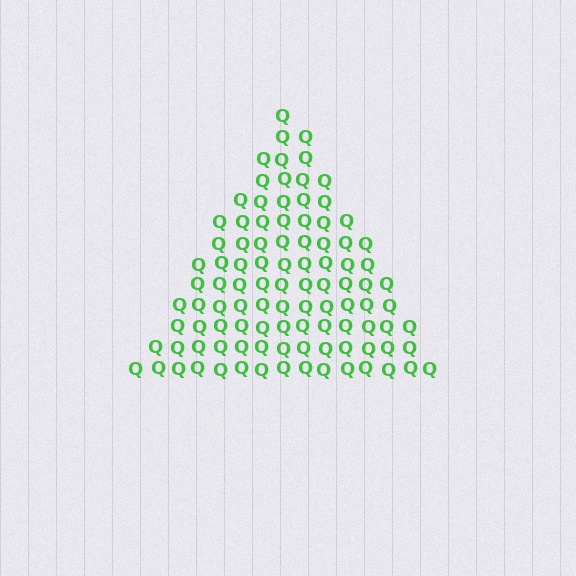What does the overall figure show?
The overall figure shows a triangle.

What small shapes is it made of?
It is made of small letter Q's.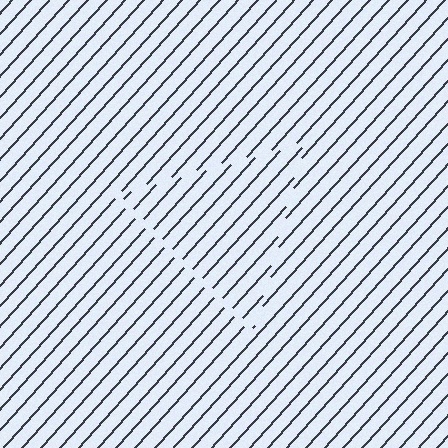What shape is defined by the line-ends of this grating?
An illusory triangle. The interior of the shape contains the same grating, shifted by half a period — the contour is defined by the phase discontinuity where line-ends from the inner and outer gratings abut.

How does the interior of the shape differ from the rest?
The interior of the shape contains the same grating, shifted by half a period — the contour is defined by the phase discontinuity where line-ends from the inner and outer gratings abut.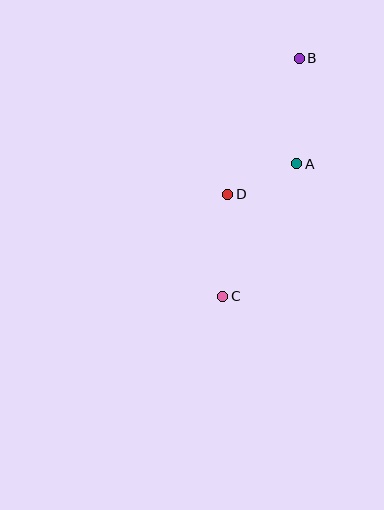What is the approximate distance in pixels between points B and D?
The distance between B and D is approximately 154 pixels.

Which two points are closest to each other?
Points A and D are closest to each other.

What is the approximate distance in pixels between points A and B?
The distance between A and B is approximately 106 pixels.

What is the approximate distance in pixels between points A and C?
The distance between A and C is approximately 152 pixels.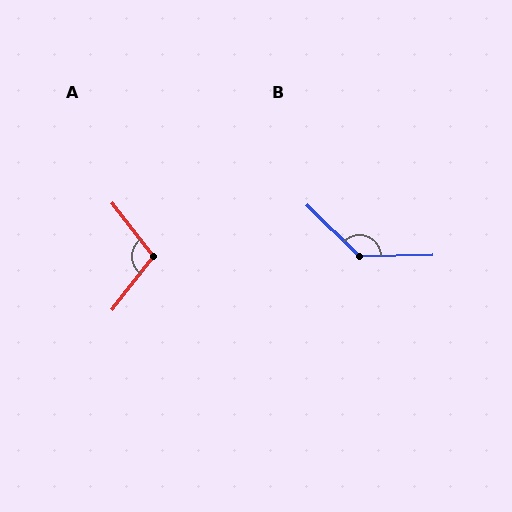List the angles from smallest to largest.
A (105°), B (134°).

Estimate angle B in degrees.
Approximately 134 degrees.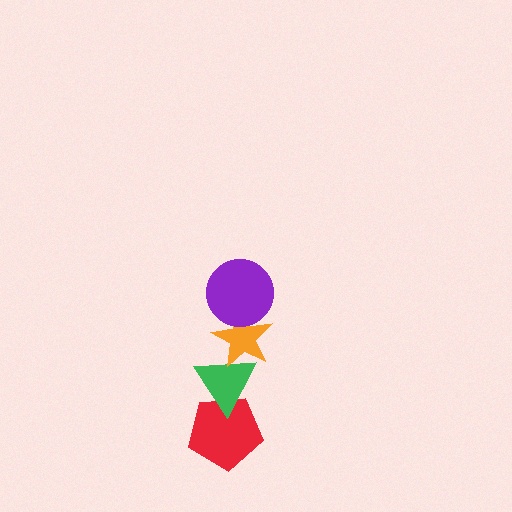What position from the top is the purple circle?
The purple circle is 1st from the top.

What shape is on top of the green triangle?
The orange star is on top of the green triangle.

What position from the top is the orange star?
The orange star is 2nd from the top.